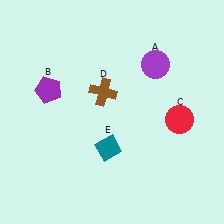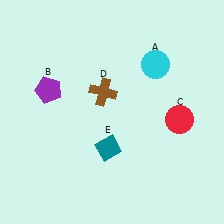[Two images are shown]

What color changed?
The circle (A) changed from purple in Image 1 to cyan in Image 2.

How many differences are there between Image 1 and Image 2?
There is 1 difference between the two images.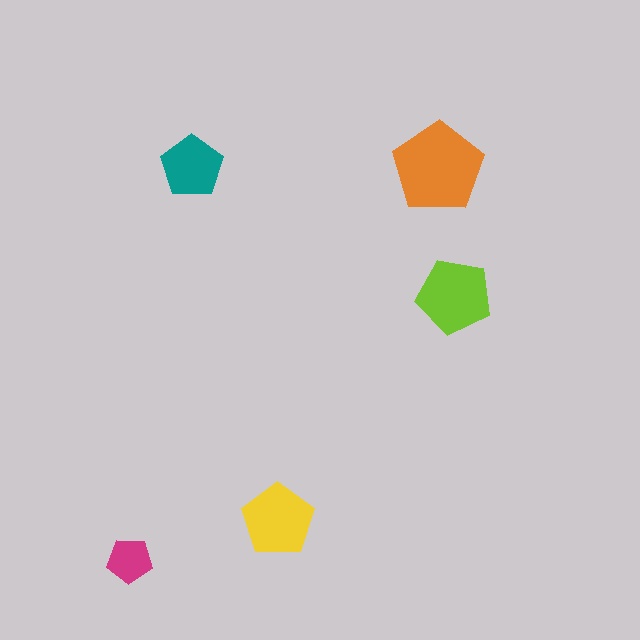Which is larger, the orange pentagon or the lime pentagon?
The orange one.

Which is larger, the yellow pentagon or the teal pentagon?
The yellow one.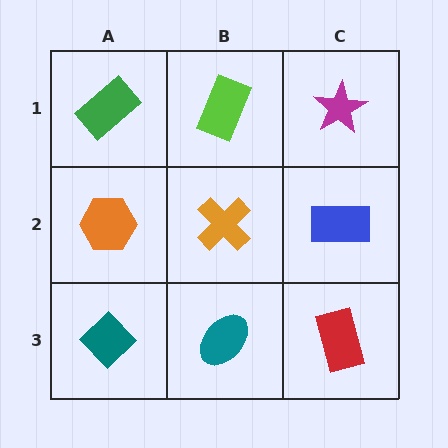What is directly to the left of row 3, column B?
A teal diamond.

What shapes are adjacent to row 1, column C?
A blue rectangle (row 2, column C), a lime rectangle (row 1, column B).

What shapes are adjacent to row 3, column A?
An orange hexagon (row 2, column A), a teal ellipse (row 3, column B).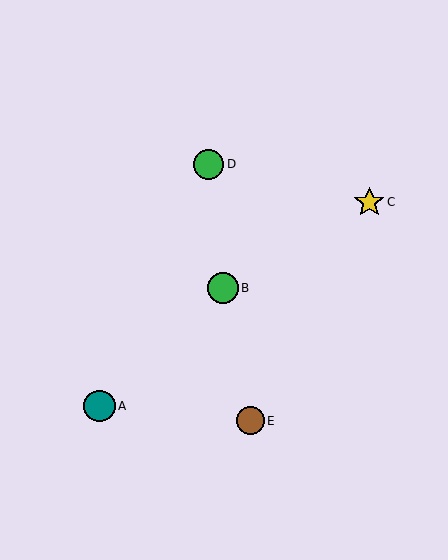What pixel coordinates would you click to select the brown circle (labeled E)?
Click at (250, 421) to select the brown circle E.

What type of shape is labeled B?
Shape B is a green circle.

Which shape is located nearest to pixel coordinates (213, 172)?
The green circle (labeled D) at (208, 164) is nearest to that location.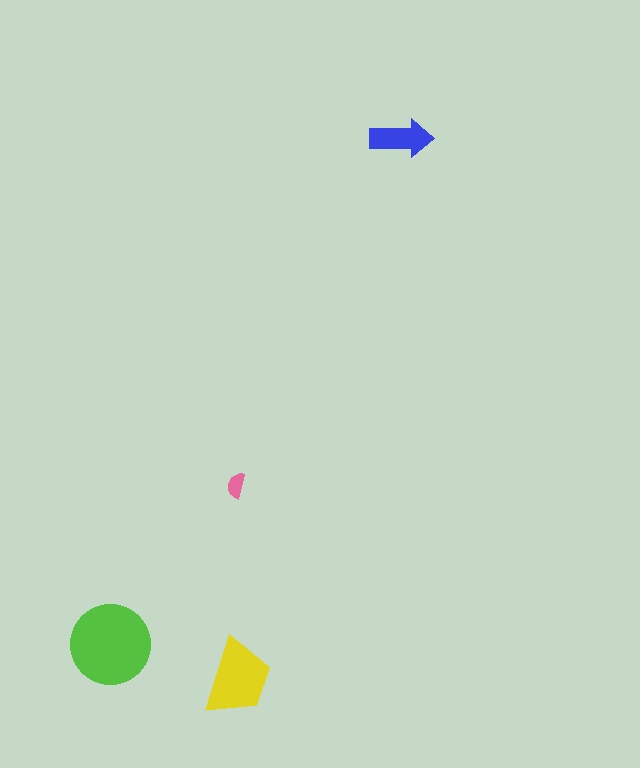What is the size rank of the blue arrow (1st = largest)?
3rd.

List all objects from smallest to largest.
The pink semicircle, the blue arrow, the yellow trapezoid, the lime circle.